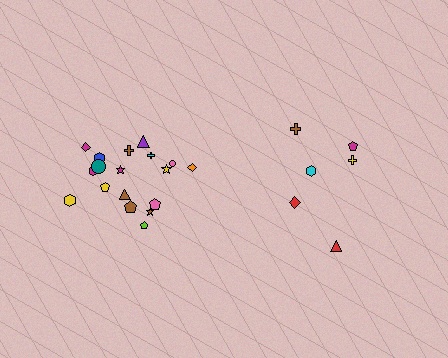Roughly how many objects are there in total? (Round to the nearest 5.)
Roughly 25 objects in total.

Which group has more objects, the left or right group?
The left group.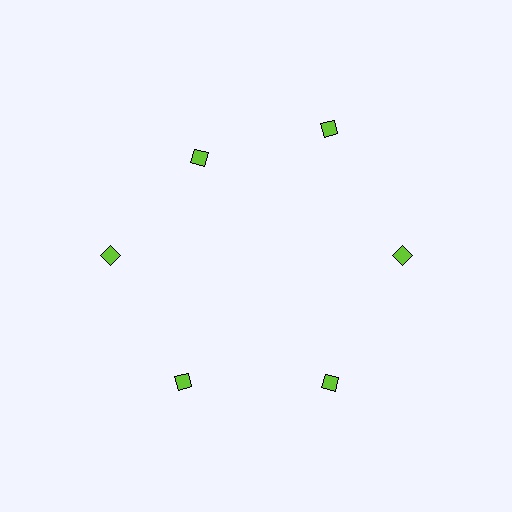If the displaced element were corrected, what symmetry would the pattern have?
It would have 6-fold rotational symmetry — the pattern would map onto itself every 60 degrees.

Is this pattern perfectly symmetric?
No. The 6 lime diamonds are arranged in a ring, but one element near the 11 o'clock position is pulled inward toward the center, breaking the 6-fold rotational symmetry.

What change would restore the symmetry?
The symmetry would be restored by moving it outward, back onto the ring so that all 6 diamonds sit at equal angles and equal distance from the center.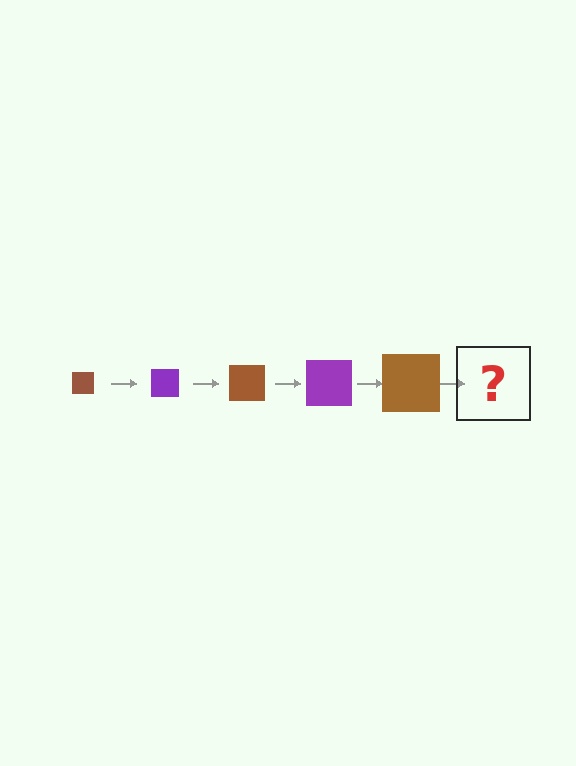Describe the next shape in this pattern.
It should be a purple square, larger than the previous one.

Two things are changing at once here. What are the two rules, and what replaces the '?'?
The two rules are that the square grows larger each step and the color cycles through brown and purple. The '?' should be a purple square, larger than the previous one.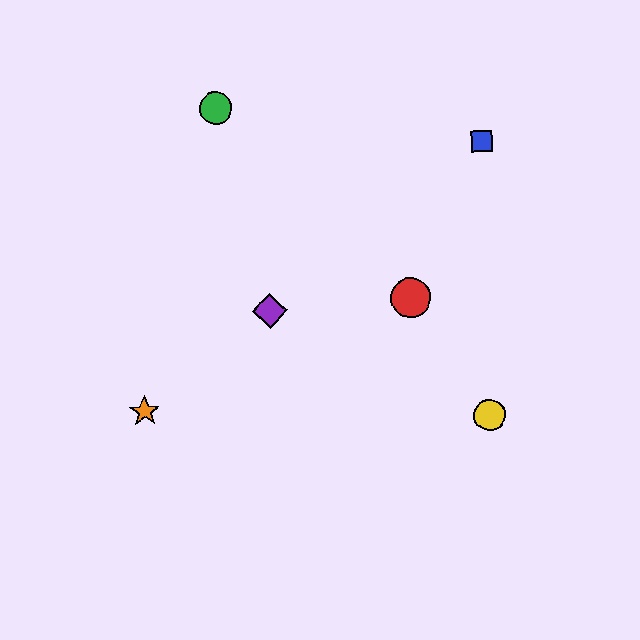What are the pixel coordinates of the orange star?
The orange star is at (145, 411).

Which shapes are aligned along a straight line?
The blue square, the purple diamond, the orange star are aligned along a straight line.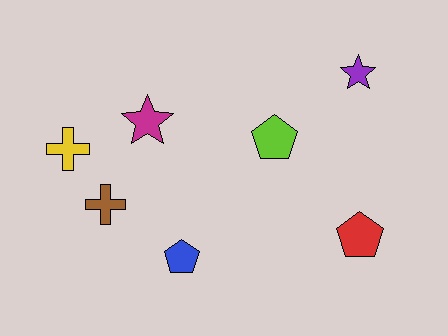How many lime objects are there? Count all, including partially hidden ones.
There is 1 lime object.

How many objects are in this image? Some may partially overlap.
There are 7 objects.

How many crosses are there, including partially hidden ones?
There are 2 crosses.